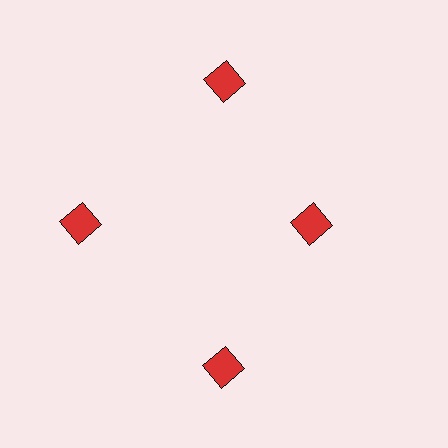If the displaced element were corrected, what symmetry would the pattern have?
It would have 4-fold rotational symmetry — the pattern would map onto itself every 90 degrees.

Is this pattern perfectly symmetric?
No. The 4 red diamonds are arranged in a ring, but one element near the 3 o'clock position is pulled inward toward the center, breaking the 4-fold rotational symmetry.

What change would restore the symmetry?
The symmetry would be restored by moving it outward, back onto the ring so that all 4 diamonds sit at equal angles and equal distance from the center.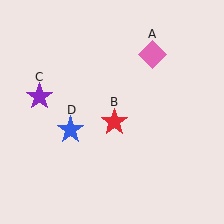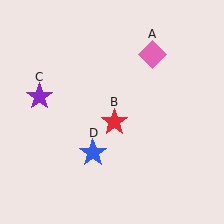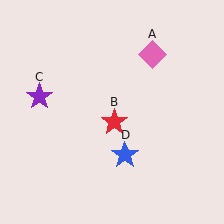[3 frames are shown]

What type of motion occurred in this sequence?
The blue star (object D) rotated counterclockwise around the center of the scene.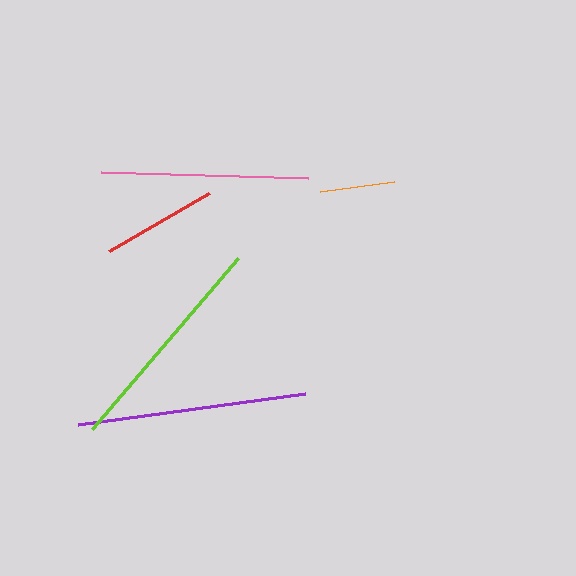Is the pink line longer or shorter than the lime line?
The lime line is longer than the pink line.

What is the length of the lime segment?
The lime segment is approximately 224 pixels long.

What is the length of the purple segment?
The purple segment is approximately 229 pixels long.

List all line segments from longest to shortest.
From longest to shortest: purple, lime, pink, red, orange.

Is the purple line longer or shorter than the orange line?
The purple line is longer than the orange line.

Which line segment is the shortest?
The orange line is the shortest at approximately 75 pixels.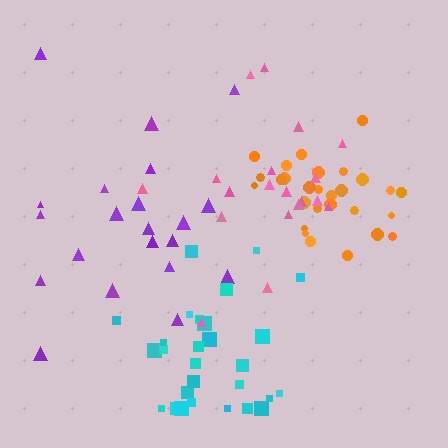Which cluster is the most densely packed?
Orange.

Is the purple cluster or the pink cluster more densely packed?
Purple.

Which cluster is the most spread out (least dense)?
Pink.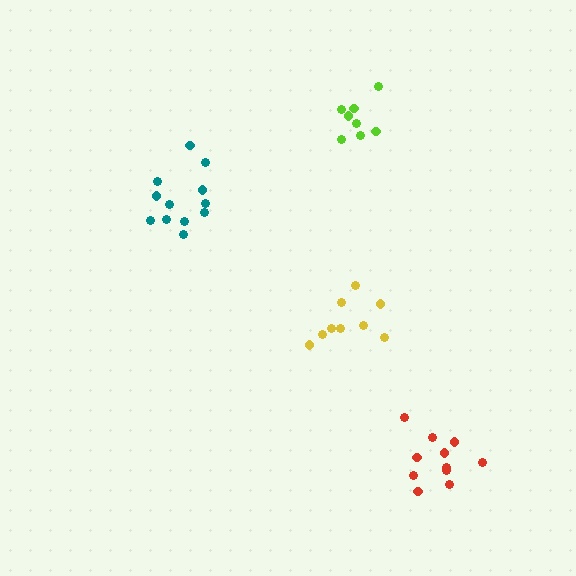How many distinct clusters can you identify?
There are 4 distinct clusters.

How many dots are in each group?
Group 1: 11 dots, Group 2: 12 dots, Group 3: 9 dots, Group 4: 8 dots (40 total).